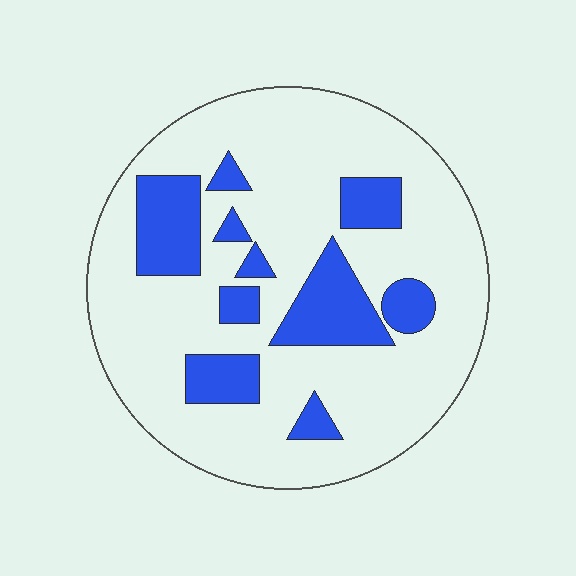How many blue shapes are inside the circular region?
10.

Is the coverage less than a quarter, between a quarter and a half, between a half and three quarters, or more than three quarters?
Less than a quarter.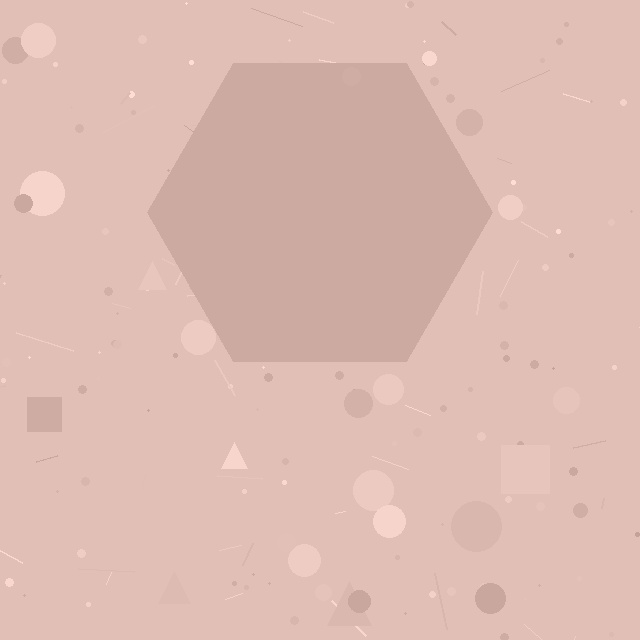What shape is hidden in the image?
A hexagon is hidden in the image.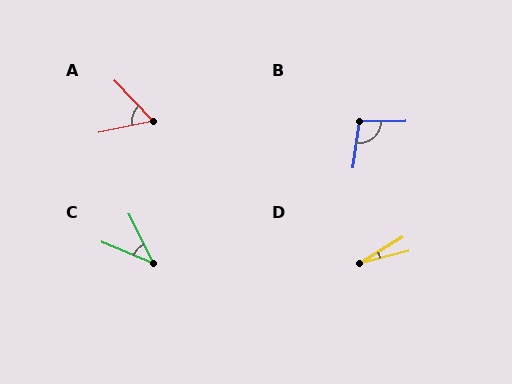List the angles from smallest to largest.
D (17°), C (41°), A (58°), B (99°).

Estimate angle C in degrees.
Approximately 41 degrees.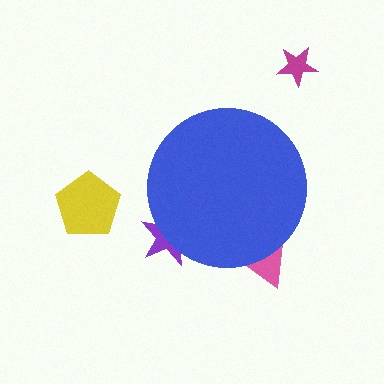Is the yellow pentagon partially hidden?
No, the yellow pentagon is fully visible.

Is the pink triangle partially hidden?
Yes, the pink triangle is partially hidden behind the blue circle.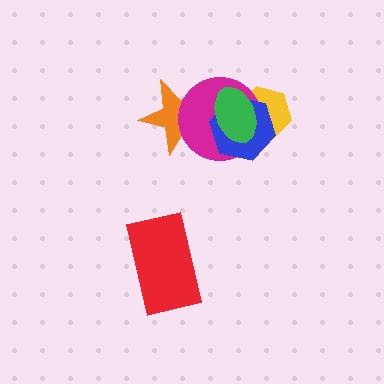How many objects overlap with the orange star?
3 objects overlap with the orange star.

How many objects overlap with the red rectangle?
0 objects overlap with the red rectangle.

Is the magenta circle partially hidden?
Yes, it is partially covered by another shape.